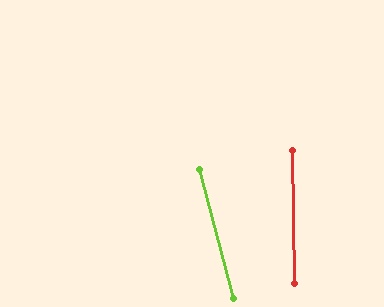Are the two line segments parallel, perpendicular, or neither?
Neither parallel nor perpendicular — they differ by about 14°.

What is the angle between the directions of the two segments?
Approximately 14 degrees.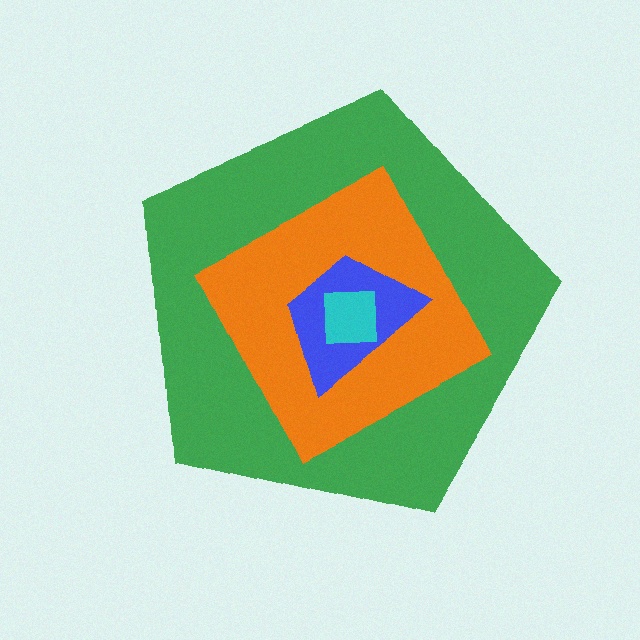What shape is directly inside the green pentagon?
The orange diamond.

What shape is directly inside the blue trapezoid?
The cyan square.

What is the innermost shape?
The cyan square.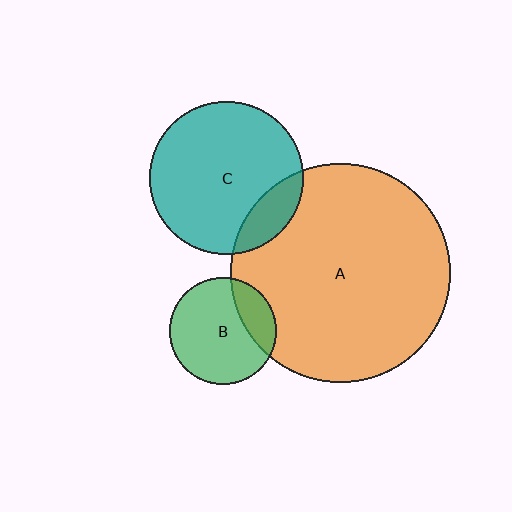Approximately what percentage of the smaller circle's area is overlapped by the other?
Approximately 20%.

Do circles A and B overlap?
Yes.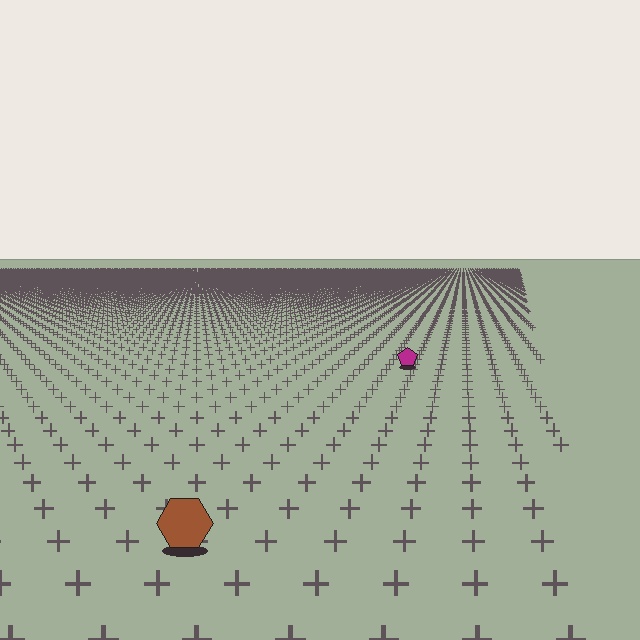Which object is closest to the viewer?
The brown hexagon is closest. The texture marks near it are larger and more spread out.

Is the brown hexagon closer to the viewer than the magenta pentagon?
Yes. The brown hexagon is closer — you can tell from the texture gradient: the ground texture is coarser near it.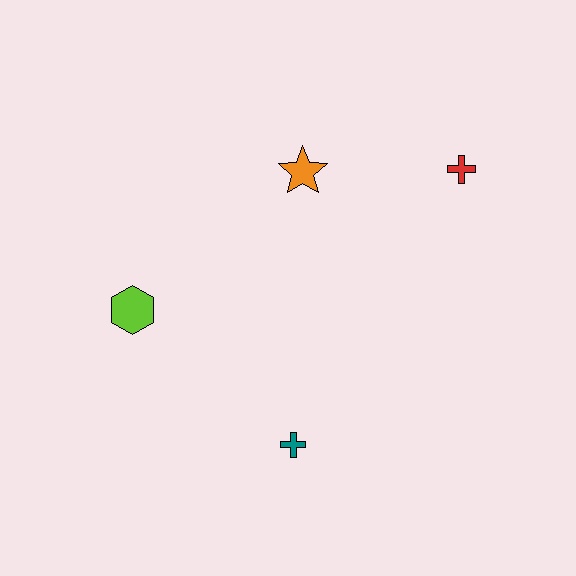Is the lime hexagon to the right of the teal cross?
No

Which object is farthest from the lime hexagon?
The red cross is farthest from the lime hexagon.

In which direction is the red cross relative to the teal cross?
The red cross is above the teal cross.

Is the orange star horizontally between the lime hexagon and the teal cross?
No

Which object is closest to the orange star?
The red cross is closest to the orange star.